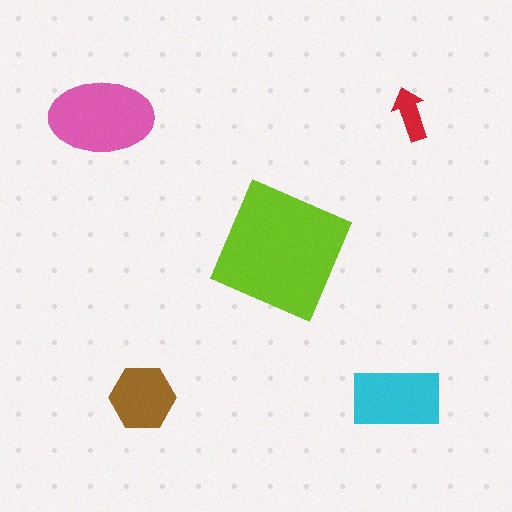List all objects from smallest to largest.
The red arrow, the brown hexagon, the cyan rectangle, the pink ellipse, the lime square.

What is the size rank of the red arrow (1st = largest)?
5th.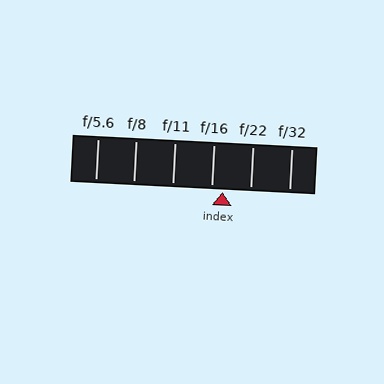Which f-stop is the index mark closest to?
The index mark is closest to f/16.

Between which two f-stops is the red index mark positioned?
The index mark is between f/16 and f/22.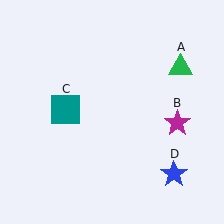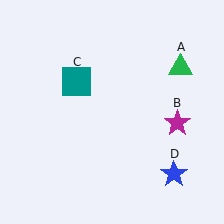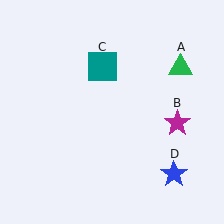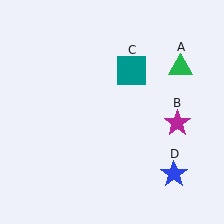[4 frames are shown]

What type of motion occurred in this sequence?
The teal square (object C) rotated clockwise around the center of the scene.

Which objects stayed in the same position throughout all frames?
Green triangle (object A) and magenta star (object B) and blue star (object D) remained stationary.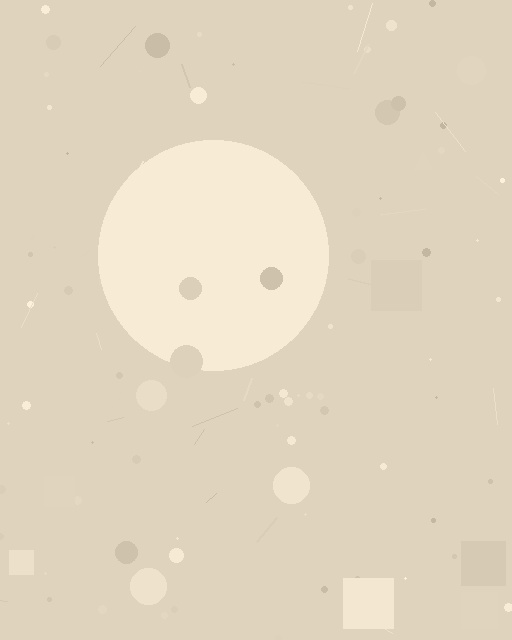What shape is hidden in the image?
A circle is hidden in the image.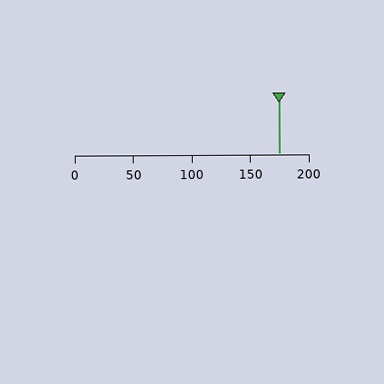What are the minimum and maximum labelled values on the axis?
The axis runs from 0 to 200.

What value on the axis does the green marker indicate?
The marker indicates approximately 175.